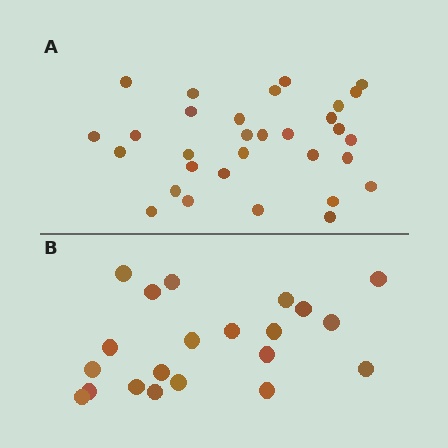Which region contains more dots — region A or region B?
Region A (the top region) has more dots.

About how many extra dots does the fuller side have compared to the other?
Region A has roughly 10 or so more dots than region B.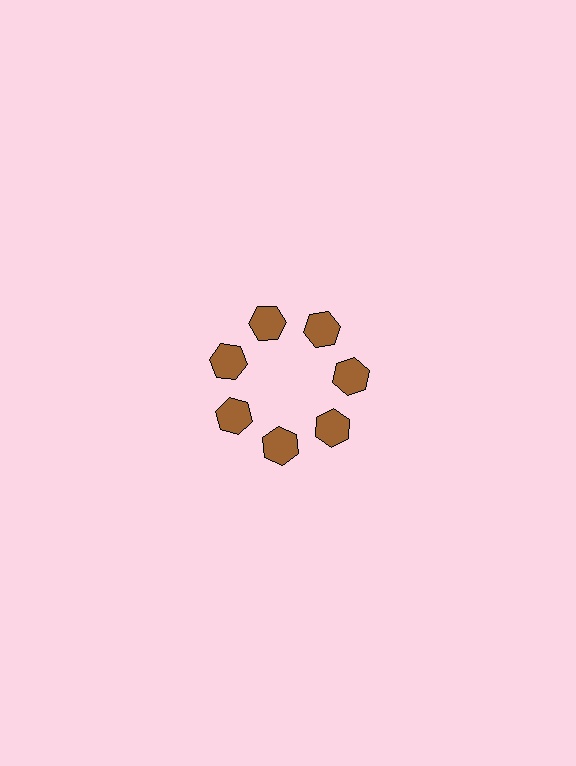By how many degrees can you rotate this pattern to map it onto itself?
The pattern maps onto itself every 51 degrees of rotation.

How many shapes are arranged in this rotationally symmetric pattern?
There are 7 shapes, arranged in 7 groups of 1.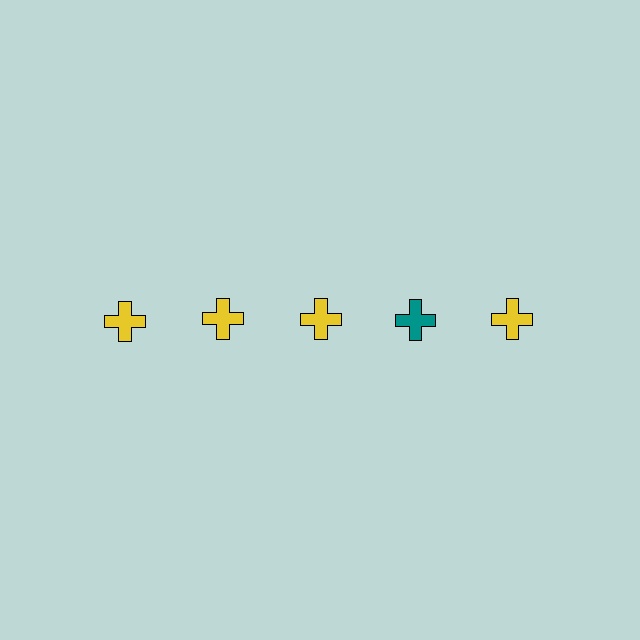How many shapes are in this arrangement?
There are 5 shapes arranged in a grid pattern.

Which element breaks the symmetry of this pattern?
The teal cross in the top row, second from right column breaks the symmetry. All other shapes are yellow crosses.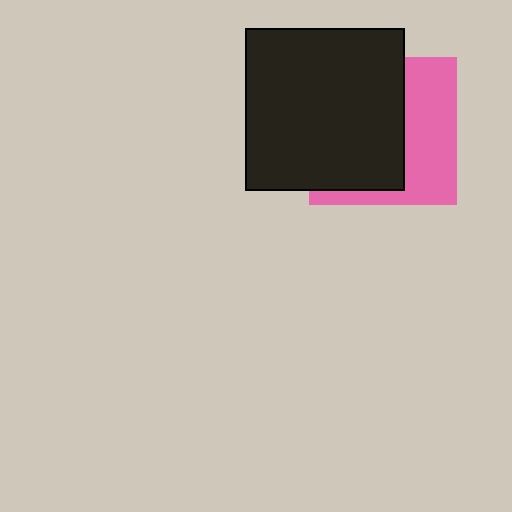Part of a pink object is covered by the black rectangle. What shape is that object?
It is a square.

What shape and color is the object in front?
The object in front is a black rectangle.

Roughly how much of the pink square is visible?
A small part of it is visible (roughly 41%).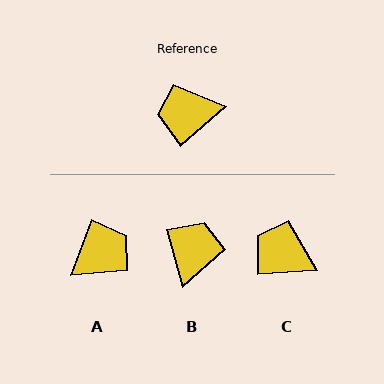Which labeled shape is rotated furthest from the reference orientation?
A, about 152 degrees away.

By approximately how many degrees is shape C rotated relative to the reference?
Approximately 37 degrees clockwise.